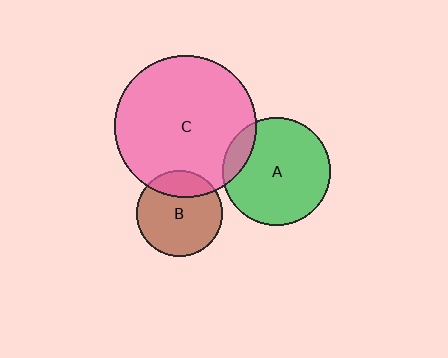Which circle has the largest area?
Circle C (pink).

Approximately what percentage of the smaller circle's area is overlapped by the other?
Approximately 15%.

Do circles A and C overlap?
Yes.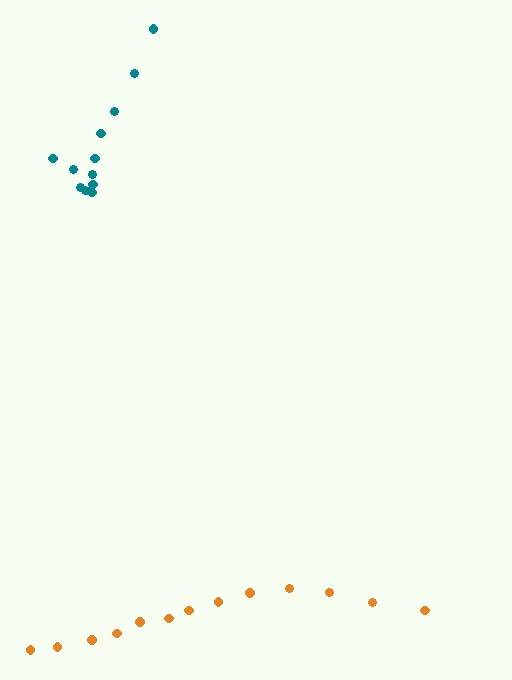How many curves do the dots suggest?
There are 2 distinct paths.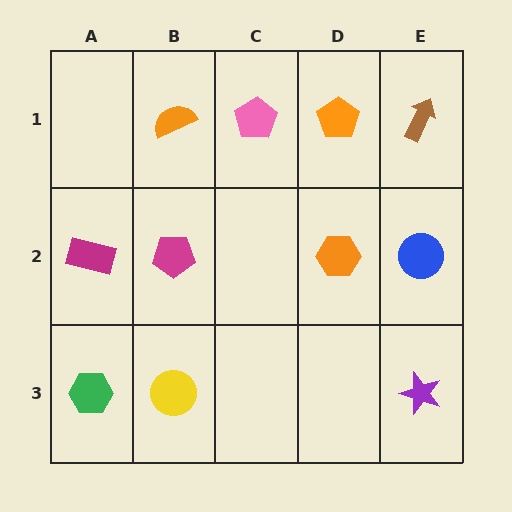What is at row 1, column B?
An orange semicircle.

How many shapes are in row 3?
3 shapes.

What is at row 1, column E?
A brown arrow.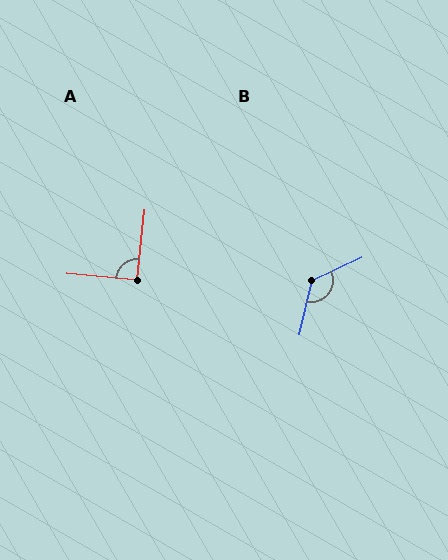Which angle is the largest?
B, at approximately 127 degrees.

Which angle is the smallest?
A, at approximately 91 degrees.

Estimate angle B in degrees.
Approximately 127 degrees.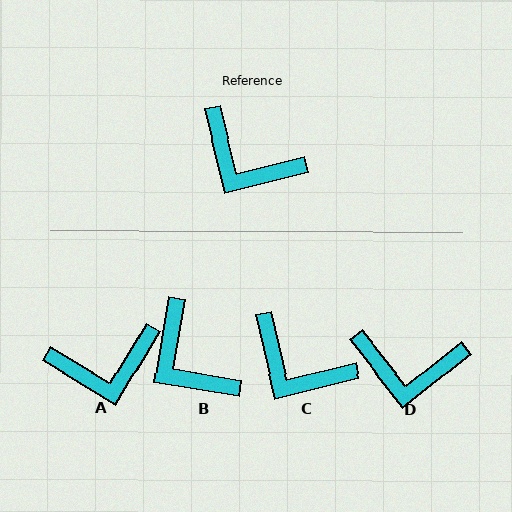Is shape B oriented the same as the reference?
No, it is off by about 23 degrees.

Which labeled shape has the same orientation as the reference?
C.